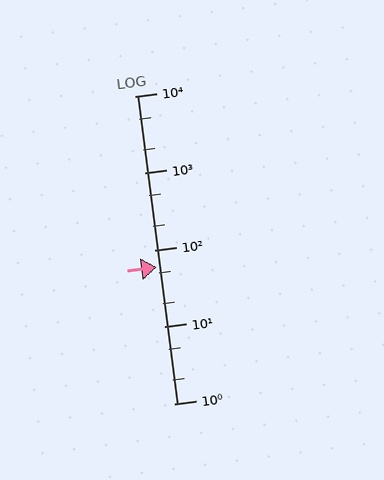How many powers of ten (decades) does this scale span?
The scale spans 4 decades, from 1 to 10000.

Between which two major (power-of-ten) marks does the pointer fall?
The pointer is between 10 and 100.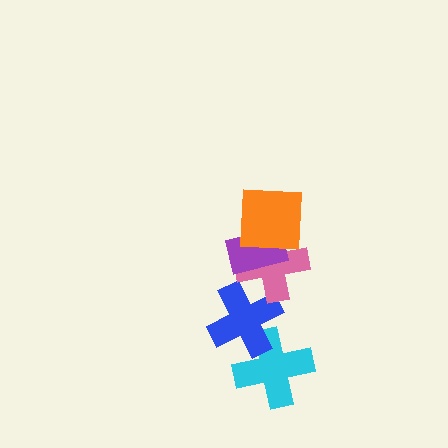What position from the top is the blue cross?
The blue cross is 4th from the top.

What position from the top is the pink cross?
The pink cross is 3rd from the top.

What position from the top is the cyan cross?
The cyan cross is 5th from the top.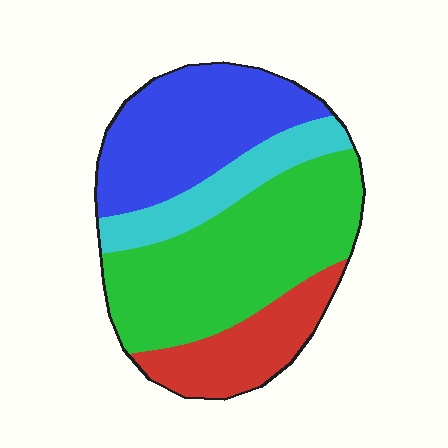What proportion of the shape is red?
Red takes up about one sixth (1/6) of the shape.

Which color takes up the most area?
Green, at roughly 40%.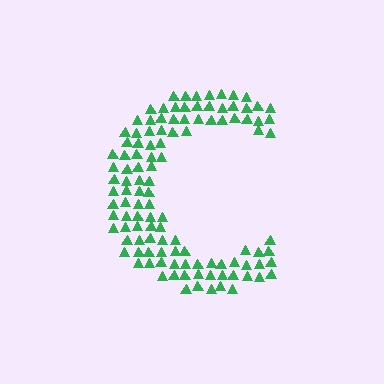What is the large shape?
The large shape is the letter C.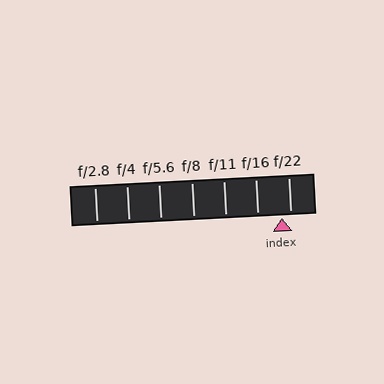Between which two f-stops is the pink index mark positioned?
The index mark is between f/16 and f/22.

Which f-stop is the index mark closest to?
The index mark is closest to f/22.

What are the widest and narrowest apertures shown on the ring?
The widest aperture shown is f/2.8 and the narrowest is f/22.